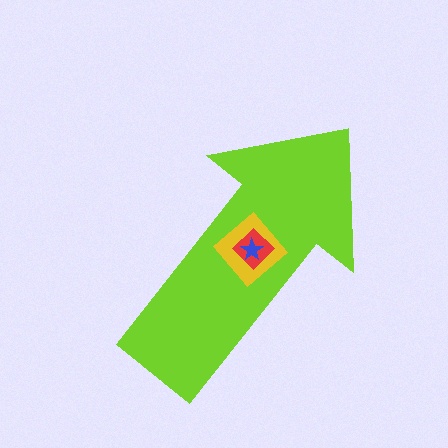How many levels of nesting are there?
4.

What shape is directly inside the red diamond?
The blue star.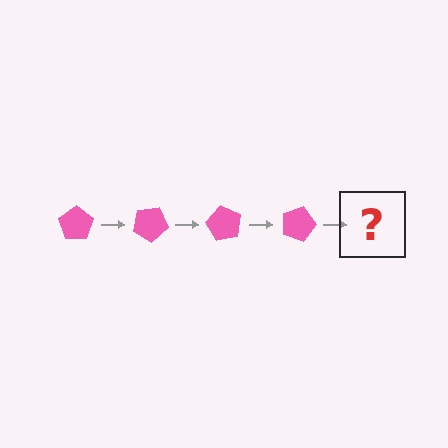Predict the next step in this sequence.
The next step is a pink pentagon rotated 120 degrees.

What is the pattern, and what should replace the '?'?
The pattern is that the pentagon rotates 30 degrees each step. The '?' should be a pink pentagon rotated 120 degrees.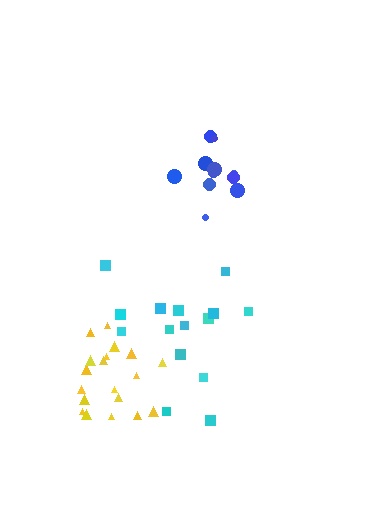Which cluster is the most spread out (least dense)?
Cyan.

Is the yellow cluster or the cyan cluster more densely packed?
Yellow.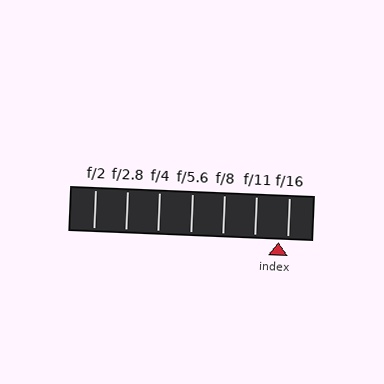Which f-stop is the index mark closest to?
The index mark is closest to f/16.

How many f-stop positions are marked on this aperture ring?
There are 7 f-stop positions marked.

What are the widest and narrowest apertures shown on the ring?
The widest aperture shown is f/2 and the narrowest is f/16.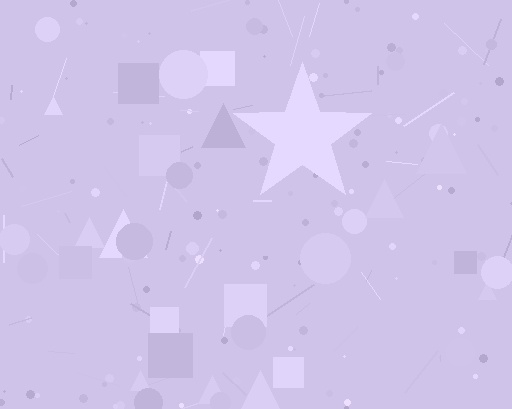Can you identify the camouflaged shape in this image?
The camouflaged shape is a star.